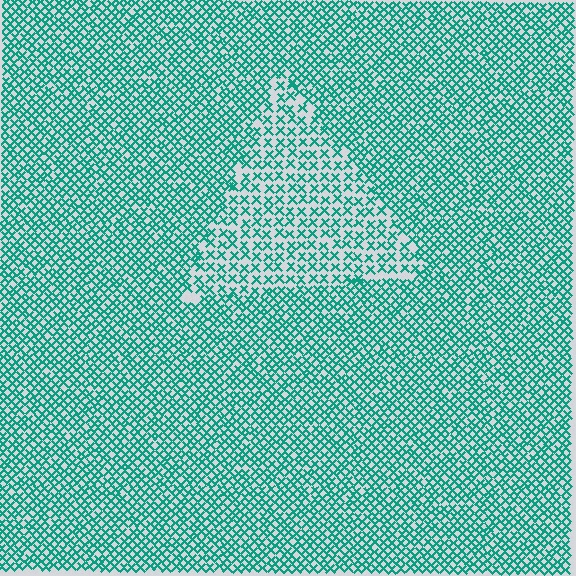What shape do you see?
I see a triangle.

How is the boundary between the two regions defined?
The boundary is defined by a change in element density (approximately 1.7x ratio). All elements are the same color, size, and shape.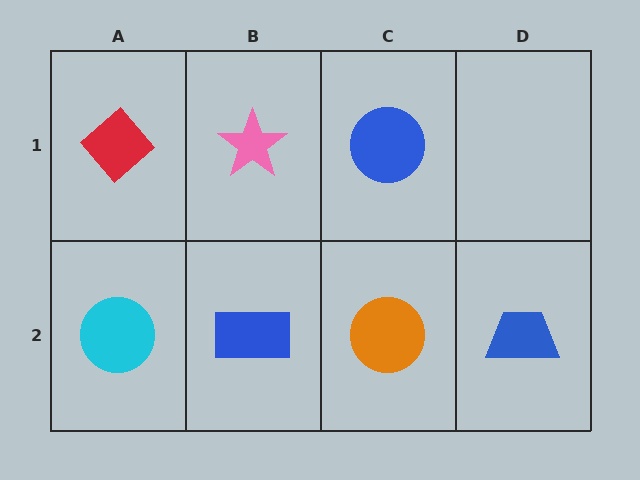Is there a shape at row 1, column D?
No, that cell is empty.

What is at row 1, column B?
A pink star.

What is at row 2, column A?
A cyan circle.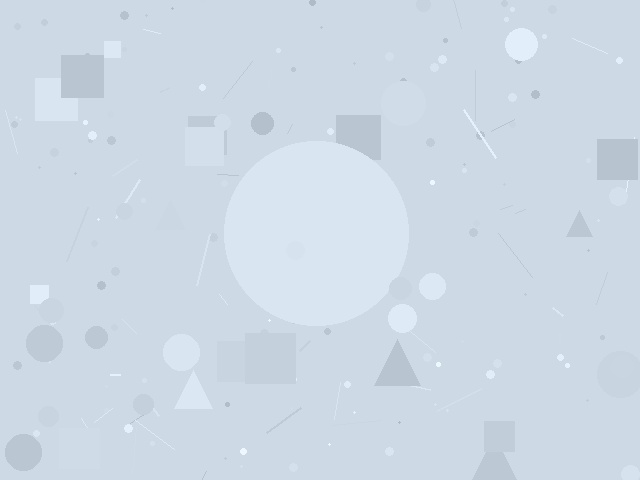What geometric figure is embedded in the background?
A circle is embedded in the background.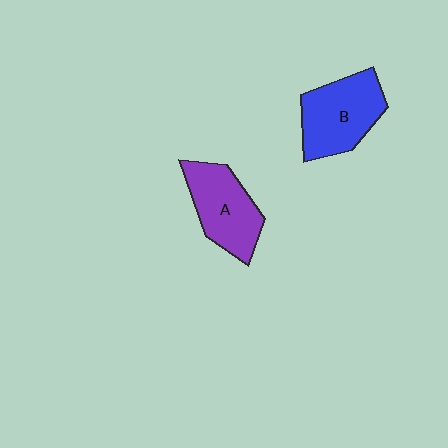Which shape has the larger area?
Shape B (blue).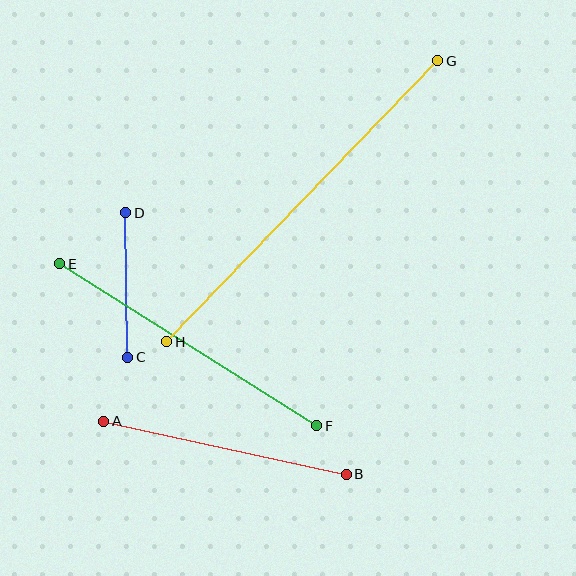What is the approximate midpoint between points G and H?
The midpoint is at approximately (302, 201) pixels.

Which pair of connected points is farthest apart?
Points G and H are farthest apart.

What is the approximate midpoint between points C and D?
The midpoint is at approximately (127, 285) pixels.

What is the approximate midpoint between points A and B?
The midpoint is at approximately (225, 448) pixels.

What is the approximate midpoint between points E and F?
The midpoint is at approximately (188, 345) pixels.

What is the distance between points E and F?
The distance is approximately 304 pixels.